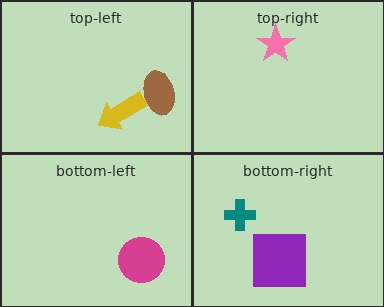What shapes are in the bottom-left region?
The magenta circle.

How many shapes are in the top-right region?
1.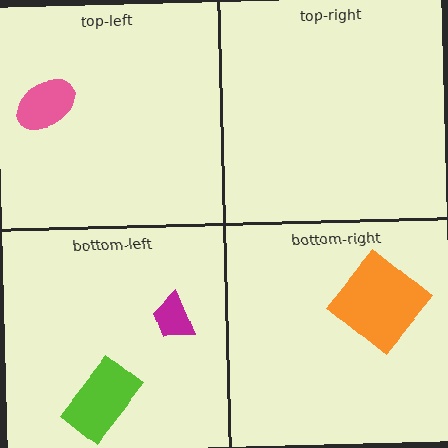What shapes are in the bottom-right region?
The orange diamond.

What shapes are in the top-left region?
The pink ellipse.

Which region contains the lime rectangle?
The bottom-left region.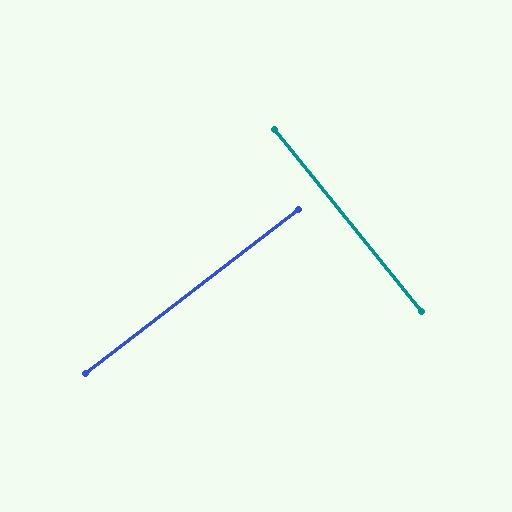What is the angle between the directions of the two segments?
Approximately 88 degrees.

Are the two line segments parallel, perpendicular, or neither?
Perpendicular — they meet at approximately 88°.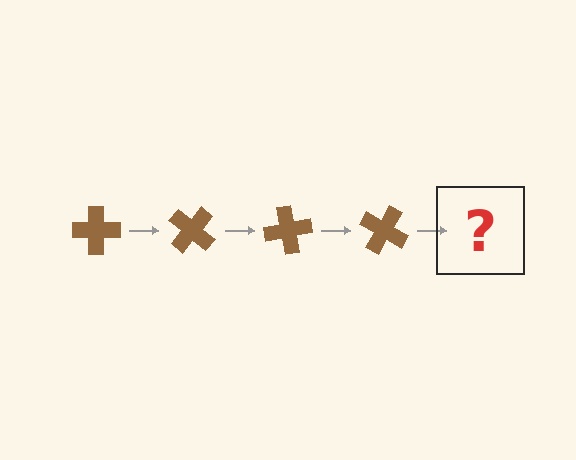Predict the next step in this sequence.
The next step is a brown cross rotated 160 degrees.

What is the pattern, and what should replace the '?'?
The pattern is that the cross rotates 40 degrees each step. The '?' should be a brown cross rotated 160 degrees.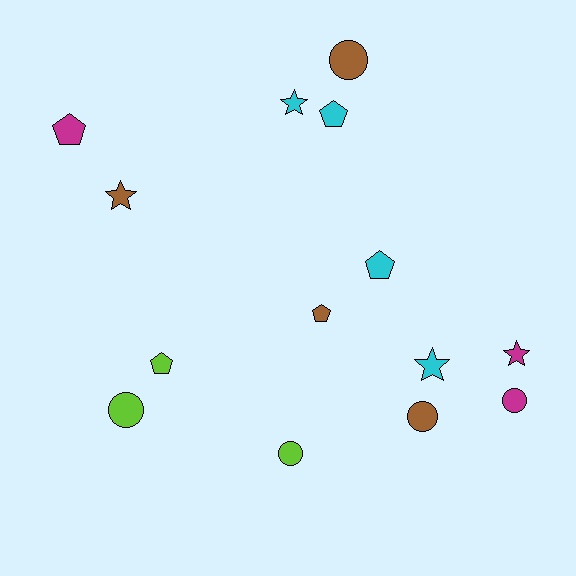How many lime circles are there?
There are 2 lime circles.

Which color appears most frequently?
Brown, with 4 objects.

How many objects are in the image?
There are 14 objects.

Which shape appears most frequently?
Circle, with 5 objects.